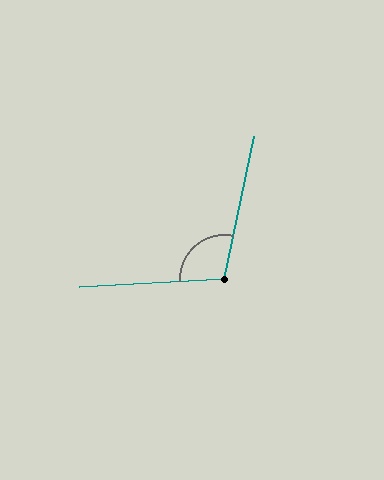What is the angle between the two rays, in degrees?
Approximately 105 degrees.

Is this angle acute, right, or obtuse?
It is obtuse.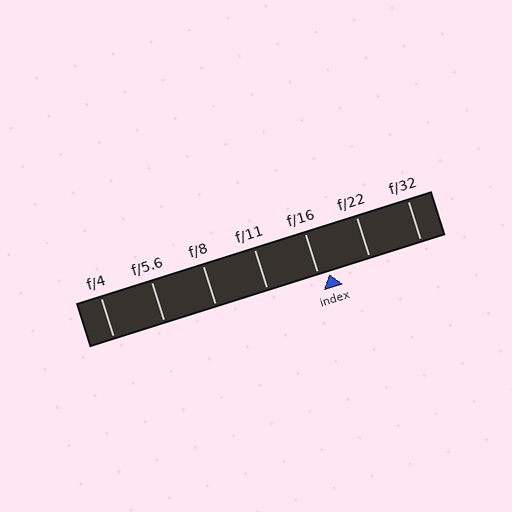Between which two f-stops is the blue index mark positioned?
The index mark is between f/16 and f/22.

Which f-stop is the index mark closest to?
The index mark is closest to f/16.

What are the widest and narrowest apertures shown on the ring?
The widest aperture shown is f/4 and the narrowest is f/32.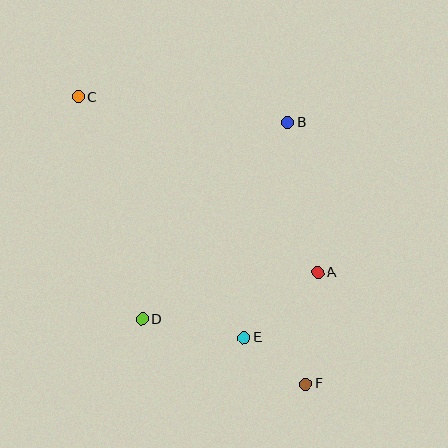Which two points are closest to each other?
Points E and F are closest to each other.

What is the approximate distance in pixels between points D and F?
The distance between D and F is approximately 176 pixels.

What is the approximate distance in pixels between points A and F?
The distance between A and F is approximately 112 pixels.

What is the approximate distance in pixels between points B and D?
The distance between B and D is approximately 245 pixels.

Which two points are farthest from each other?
Points C and F are farthest from each other.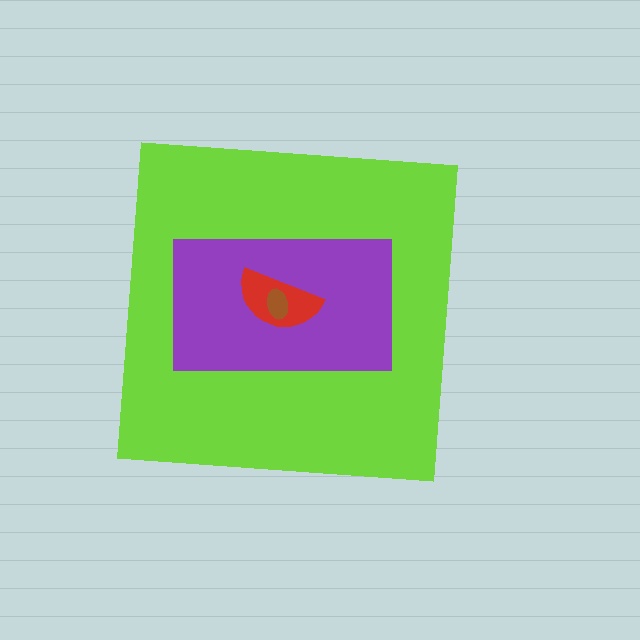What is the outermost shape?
The lime square.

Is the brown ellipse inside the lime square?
Yes.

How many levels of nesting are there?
4.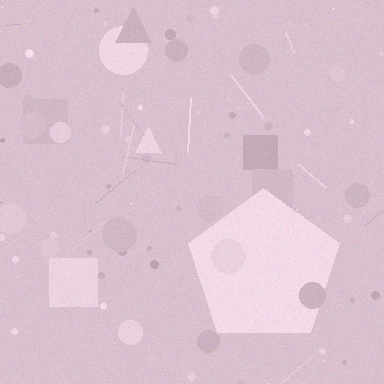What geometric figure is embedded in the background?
A pentagon is embedded in the background.